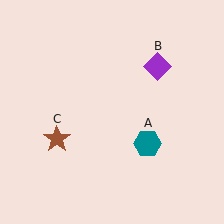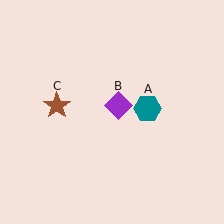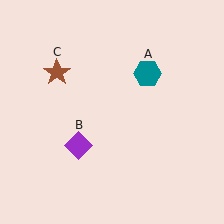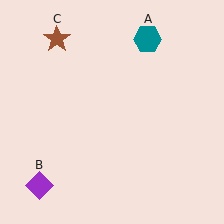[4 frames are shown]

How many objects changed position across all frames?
3 objects changed position: teal hexagon (object A), purple diamond (object B), brown star (object C).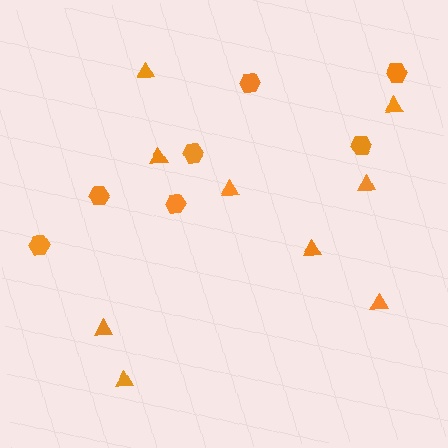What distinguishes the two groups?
There are 2 groups: one group of hexagons (7) and one group of triangles (9).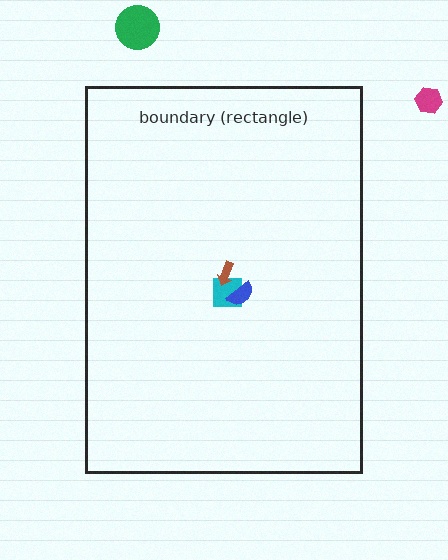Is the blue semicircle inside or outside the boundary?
Inside.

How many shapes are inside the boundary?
3 inside, 2 outside.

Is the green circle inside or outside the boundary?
Outside.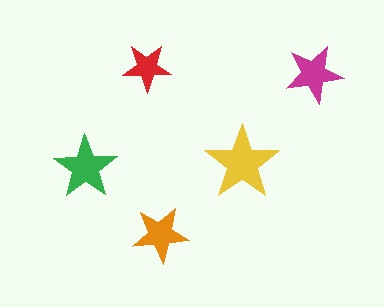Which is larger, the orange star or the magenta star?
The magenta one.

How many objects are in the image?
There are 5 objects in the image.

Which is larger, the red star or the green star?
The green one.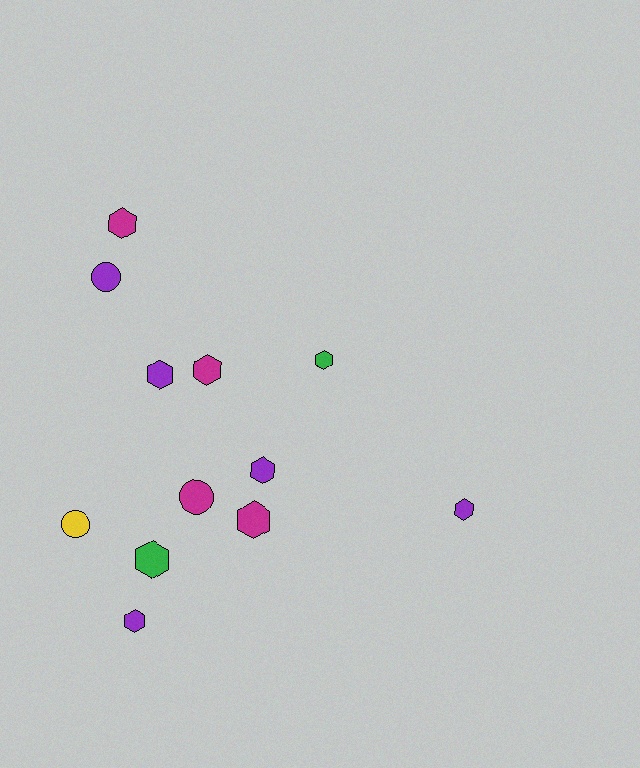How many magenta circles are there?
There is 1 magenta circle.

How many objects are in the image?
There are 12 objects.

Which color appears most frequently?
Purple, with 5 objects.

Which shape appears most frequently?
Hexagon, with 9 objects.